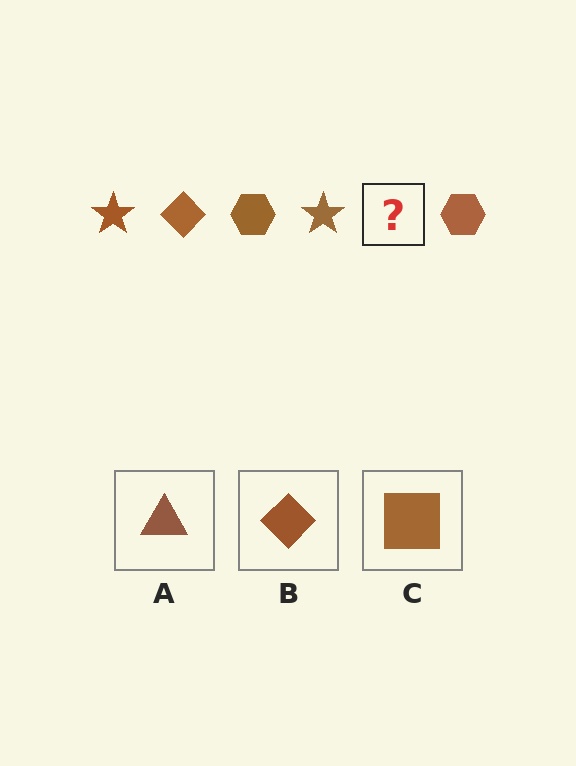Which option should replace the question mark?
Option B.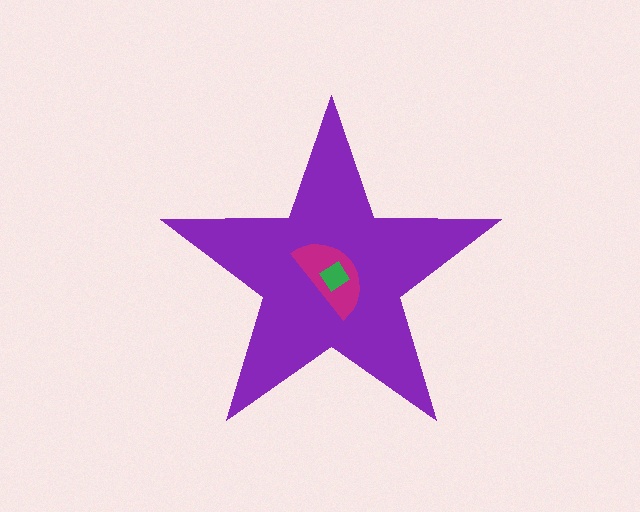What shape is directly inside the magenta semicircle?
The green diamond.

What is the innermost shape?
The green diamond.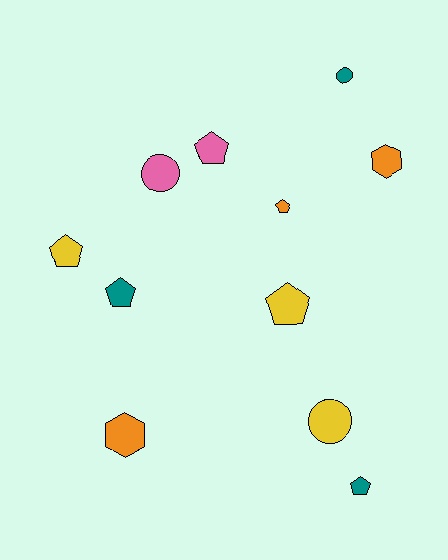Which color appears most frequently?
Yellow, with 3 objects.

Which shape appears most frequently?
Pentagon, with 6 objects.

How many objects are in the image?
There are 11 objects.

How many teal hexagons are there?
There are no teal hexagons.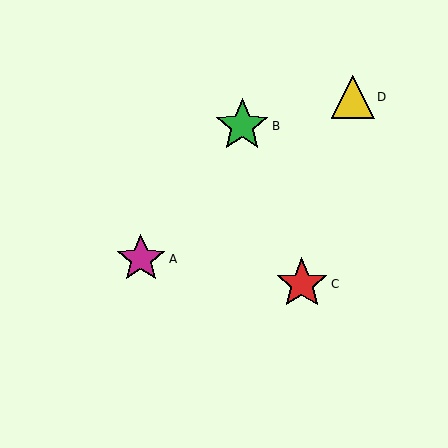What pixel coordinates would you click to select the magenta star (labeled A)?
Click at (141, 259) to select the magenta star A.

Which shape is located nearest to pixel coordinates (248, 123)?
The green star (labeled B) at (242, 126) is nearest to that location.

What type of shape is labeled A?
Shape A is a magenta star.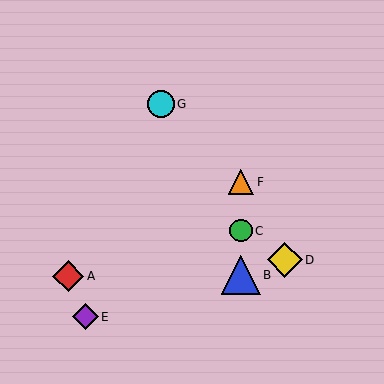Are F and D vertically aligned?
No, F is at x≈241 and D is at x≈285.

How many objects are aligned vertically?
3 objects (B, C, F) are aligned vertically.